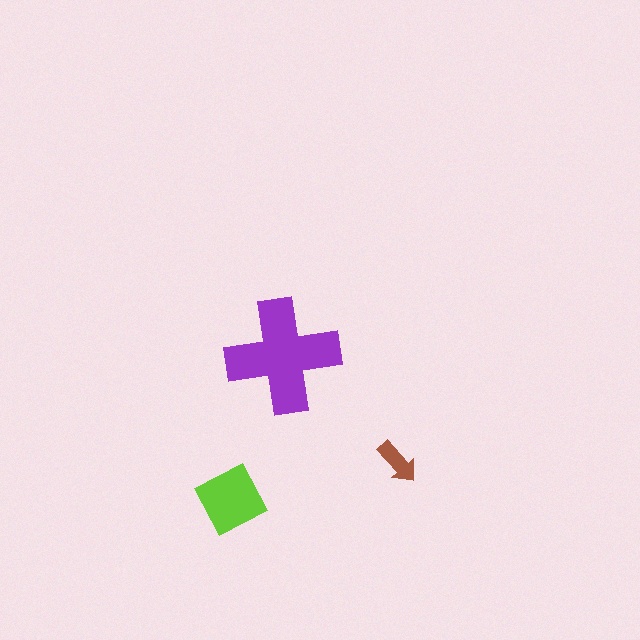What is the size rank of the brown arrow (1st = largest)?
3rd.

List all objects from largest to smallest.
The purple cross, the lime diamond, the brown arrow.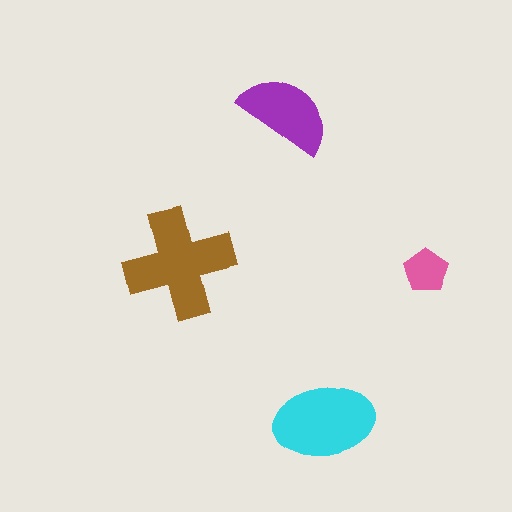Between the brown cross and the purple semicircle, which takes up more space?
The brown cross.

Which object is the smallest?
The pink pentagon.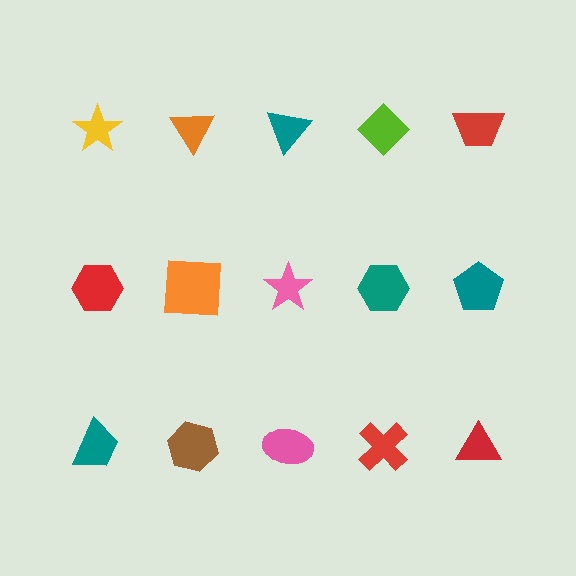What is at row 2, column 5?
A teal pentagon.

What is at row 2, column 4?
A teal hexagon.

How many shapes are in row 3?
5 shapes.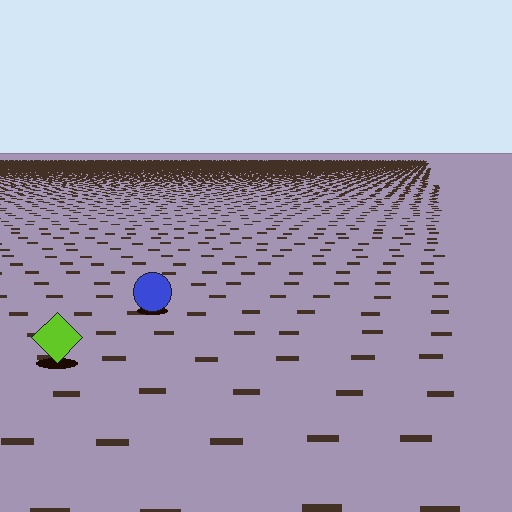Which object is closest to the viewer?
The lime diamond is closest. The texture marks near it are larger and more spread out.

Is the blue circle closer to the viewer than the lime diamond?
No. The lime diamond is closer — you can tell from the texture gradient: the ground texture is coarser near it.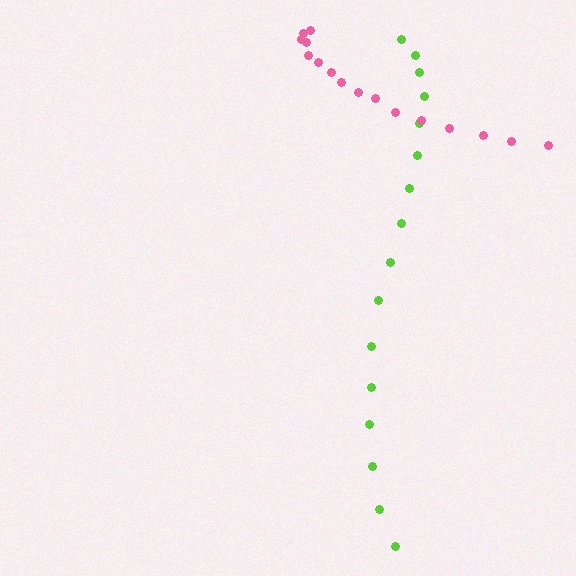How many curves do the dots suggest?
There are 2 distinct paths.